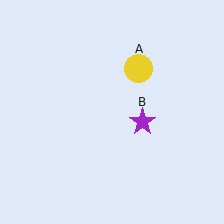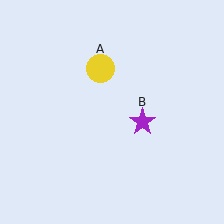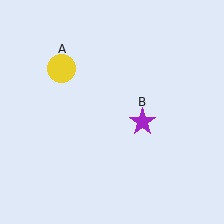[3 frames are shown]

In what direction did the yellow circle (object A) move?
The yellow circle (object A) moved left.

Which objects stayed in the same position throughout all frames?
Purple star (object B) remained stationary.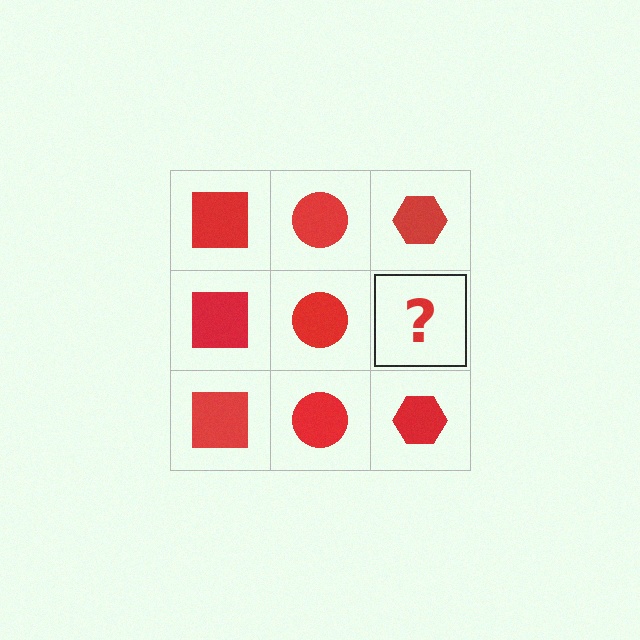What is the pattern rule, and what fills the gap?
The rule is that each column has a consistent shape. The gap should be filled with a red hexagon.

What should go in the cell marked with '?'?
The missing cell should contain a red hexagon.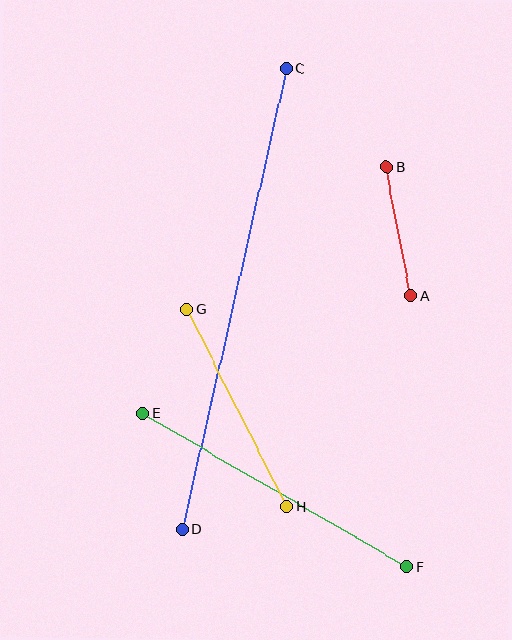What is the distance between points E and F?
The distance is approximately 306 pixels.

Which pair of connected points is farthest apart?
Points C and D are farthest apart.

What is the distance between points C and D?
The distance is approximately 472 pixels.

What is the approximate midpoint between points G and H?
The midpoint is at approximately (237, 408) pixels.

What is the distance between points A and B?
The distance is approximately 131 pixels.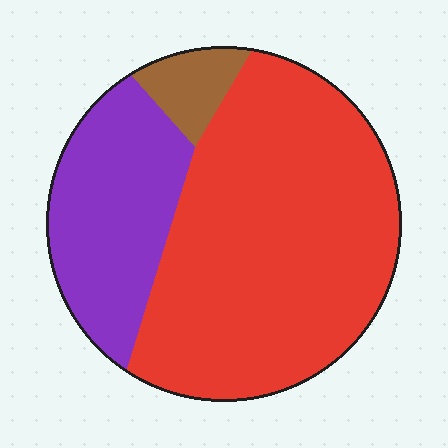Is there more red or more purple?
Red.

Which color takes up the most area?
Red, at roughly 65%.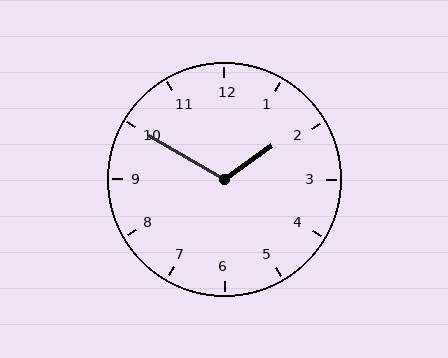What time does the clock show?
1:50.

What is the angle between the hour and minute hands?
Approximately 115 degrees.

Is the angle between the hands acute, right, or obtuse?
It is obtuse.